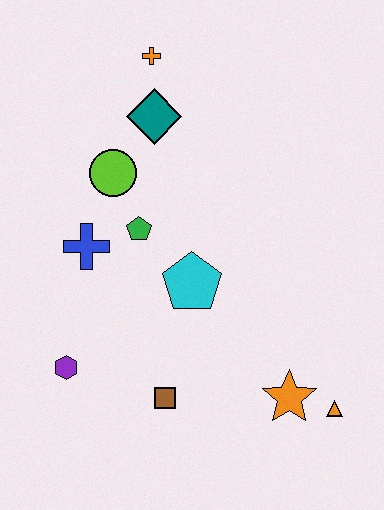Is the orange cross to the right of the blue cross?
Yes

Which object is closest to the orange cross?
The teal diamond is closest to the orange cross.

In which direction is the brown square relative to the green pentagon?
The brown square is below the green pentagon.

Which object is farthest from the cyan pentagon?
The orange cross is farthest from the cyan pentagon.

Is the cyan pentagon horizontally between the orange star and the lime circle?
Yes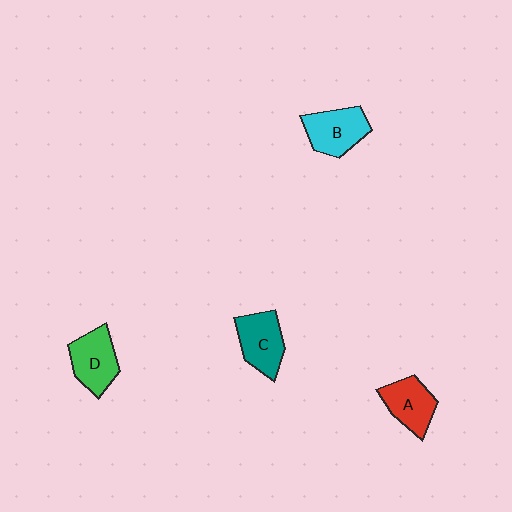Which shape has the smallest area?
Shape A (red).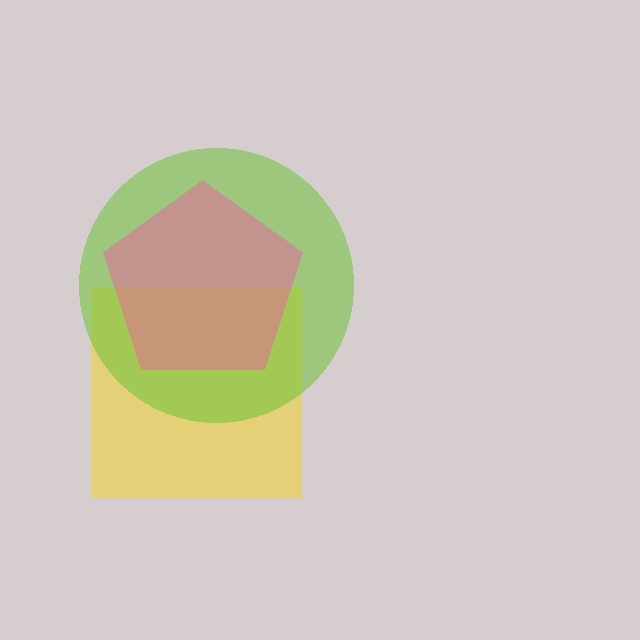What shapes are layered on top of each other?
The layered shapes are: a yellow square, a lime circle, a pink pentagon.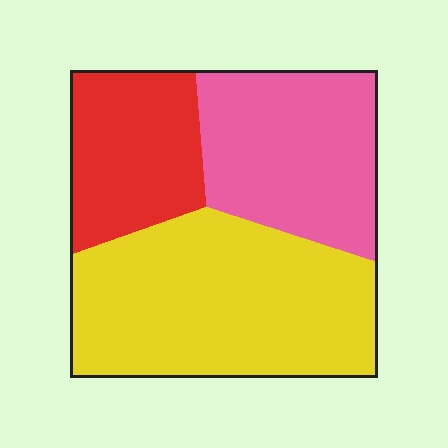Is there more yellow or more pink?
Yellow.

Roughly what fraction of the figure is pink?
Pink covers 31% of the figure.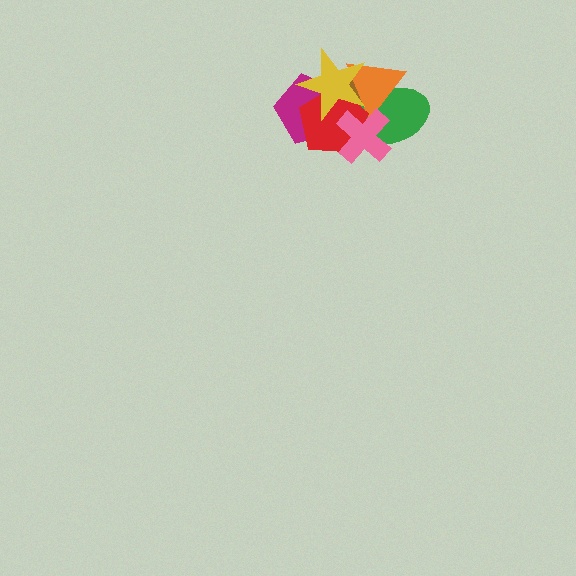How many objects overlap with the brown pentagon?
6 objects overlap with the brown pentagon.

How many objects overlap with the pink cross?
4 objects overlap with the pink cross.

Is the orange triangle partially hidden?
Yes, it is partially covered by another shape.